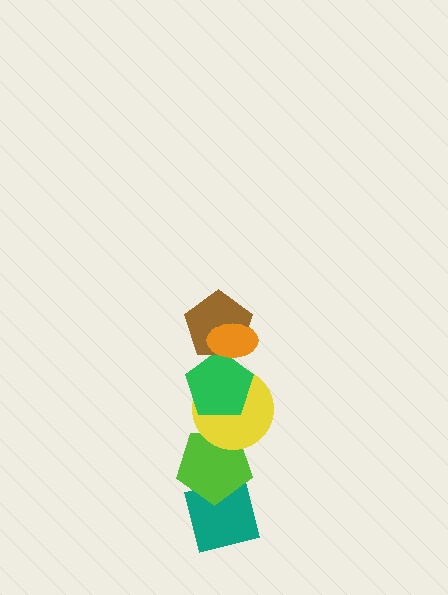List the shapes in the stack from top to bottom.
From top to bottom: the orange ellipse, the brown pentagon, the green pentagon, the yellow circle, the lime pentagon, the teal square.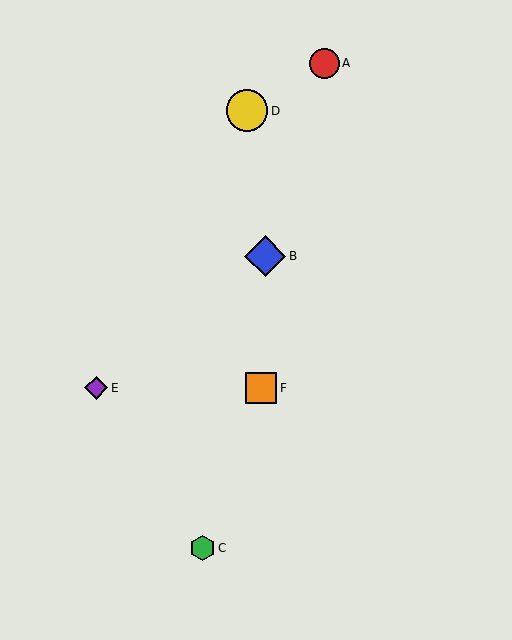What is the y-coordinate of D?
Object D is at y≈111.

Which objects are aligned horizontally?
Objects E, F are aligned horizontally.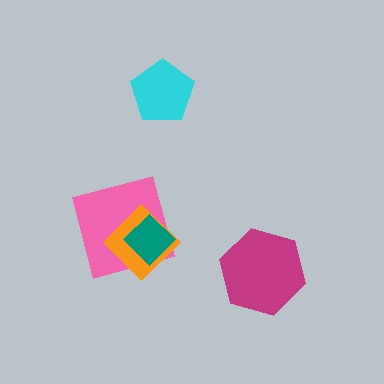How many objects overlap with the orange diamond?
2 objects overlap with the orange diamond.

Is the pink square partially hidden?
Yes, it is partially covered by another shape.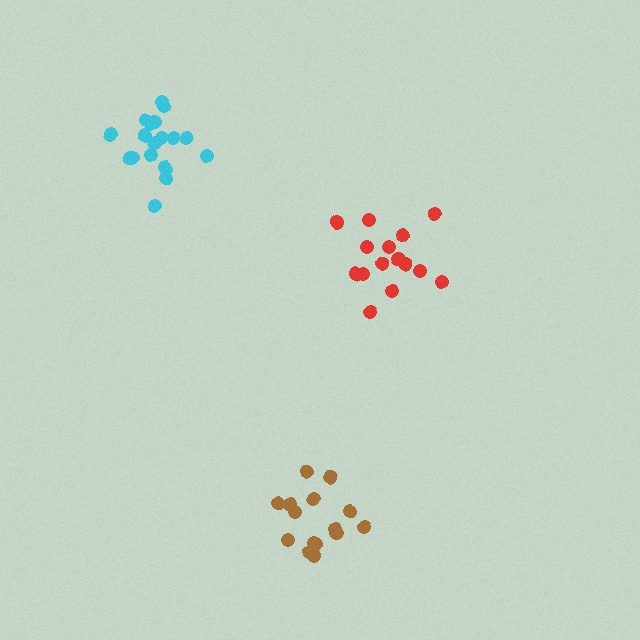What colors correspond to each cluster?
The clusters are colored: red, cyan, brown.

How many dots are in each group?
Group 1: 15 dots, Group 2: 19 dots, Group 3: 15 dots (49 total).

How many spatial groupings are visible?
There are 3 spatial groupings.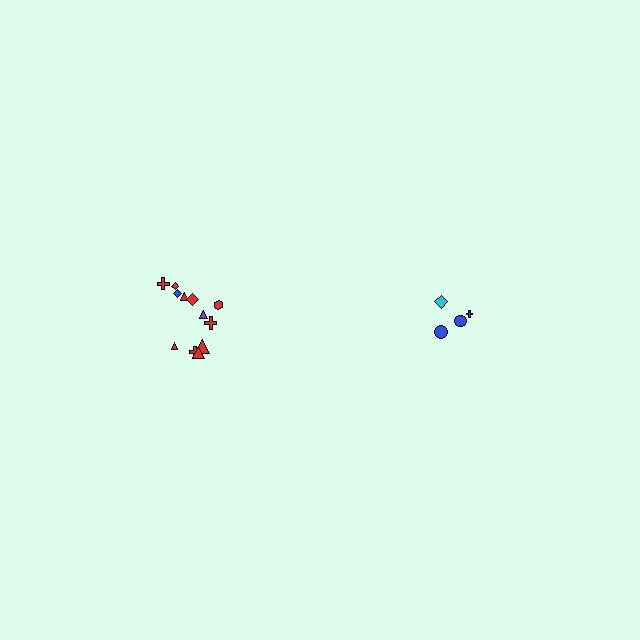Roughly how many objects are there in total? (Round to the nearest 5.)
Roughly 15 objects in total.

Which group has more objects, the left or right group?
The left group.